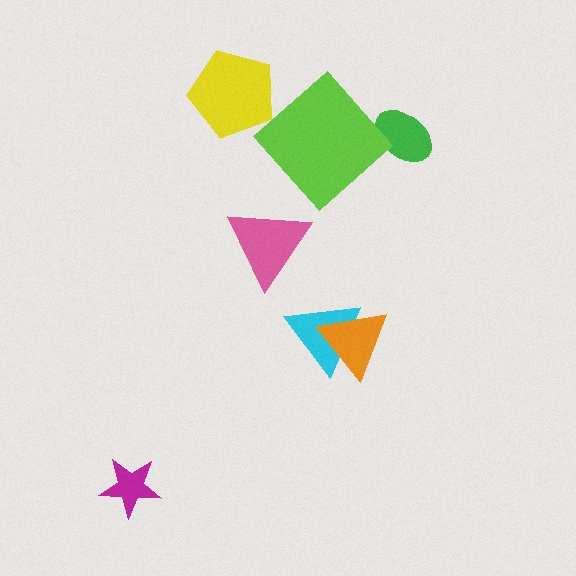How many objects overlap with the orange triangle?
1 object overlaps with the orange triangle.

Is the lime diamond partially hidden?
No, no other shape covers it.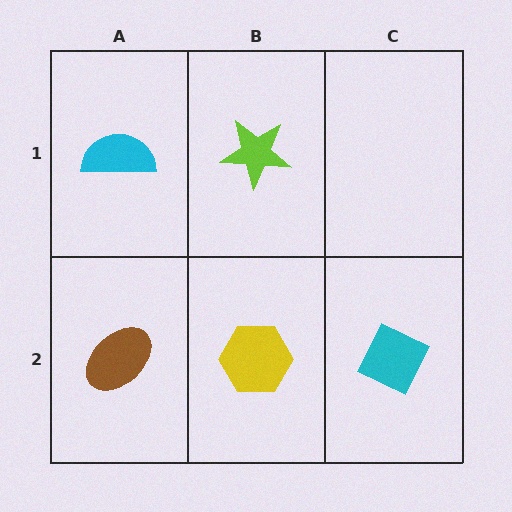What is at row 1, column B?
A lime star.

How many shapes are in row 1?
2 shapes.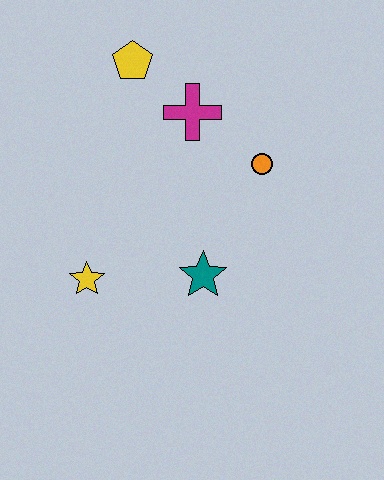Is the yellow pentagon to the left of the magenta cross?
Yes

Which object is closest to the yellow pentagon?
The magenta cross is closest to the yellow pentagon.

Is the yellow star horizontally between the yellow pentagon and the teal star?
No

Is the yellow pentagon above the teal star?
Yes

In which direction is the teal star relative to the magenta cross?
The teal star is below the magenta cross.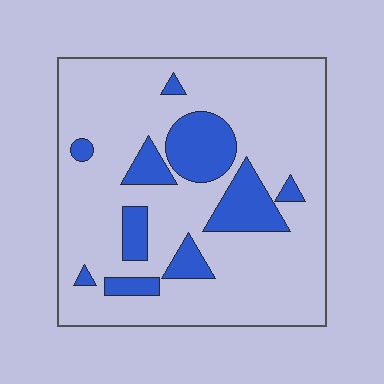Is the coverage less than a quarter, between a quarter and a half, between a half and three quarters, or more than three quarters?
Less than a quarter.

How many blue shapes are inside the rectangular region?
10.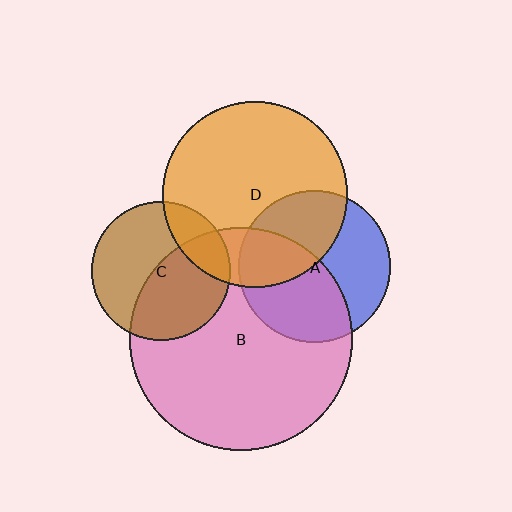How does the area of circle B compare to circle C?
Approximately 2.6 times.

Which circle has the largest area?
Circle B (pink).